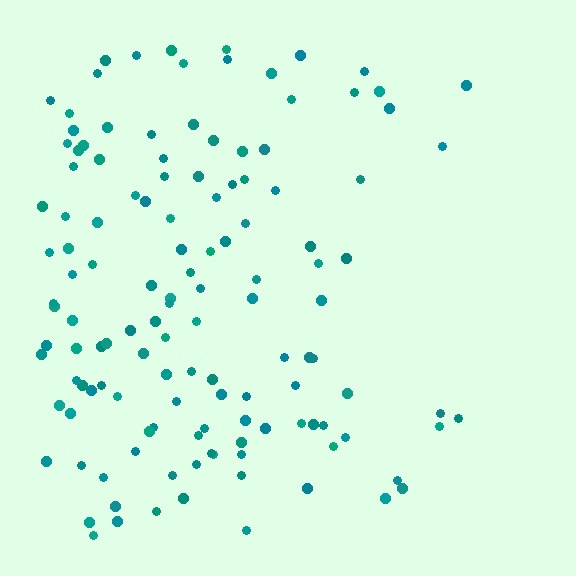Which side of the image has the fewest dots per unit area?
The right.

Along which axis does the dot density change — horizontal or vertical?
Horizontal.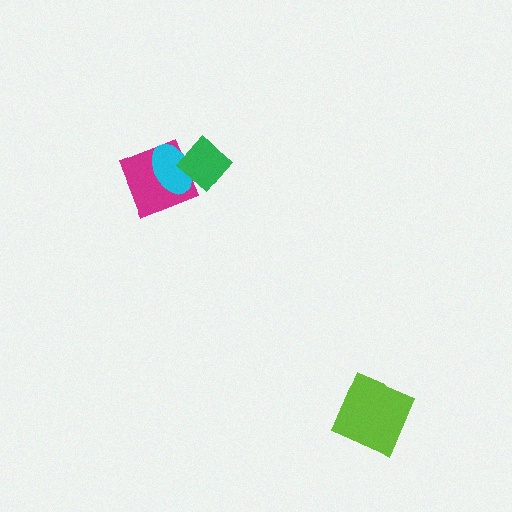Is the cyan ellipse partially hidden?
Yes, it is partially covered by another shape.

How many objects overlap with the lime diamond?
0 objects overlap with the lime diamond.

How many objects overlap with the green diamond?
2 objects overlap with the green diamond.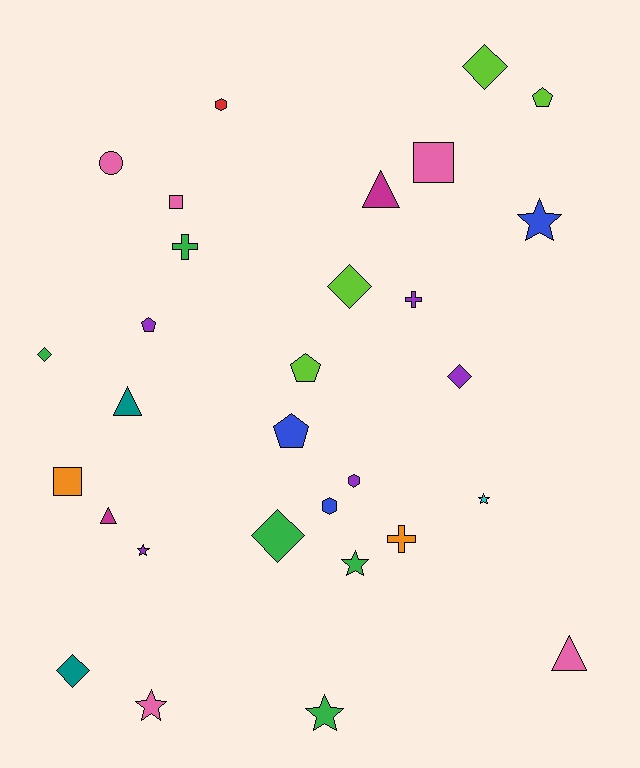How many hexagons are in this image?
There are 3 hexagons.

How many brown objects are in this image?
There are no brown objects.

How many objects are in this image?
There are 30 objects.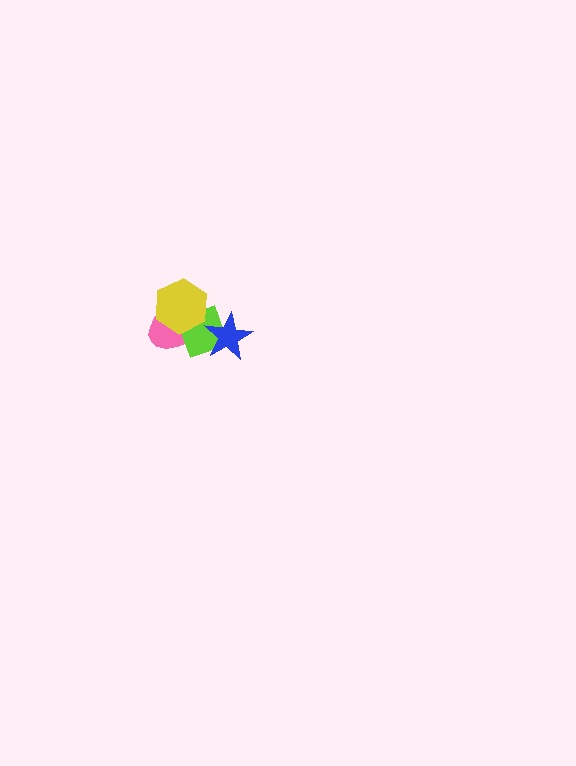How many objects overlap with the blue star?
1 object overlaps with the blue star.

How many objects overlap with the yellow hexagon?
2 objects overlap with the yellow hexagon.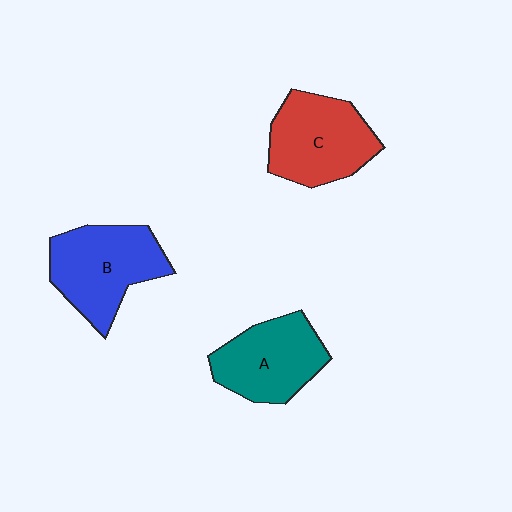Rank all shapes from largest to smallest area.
From largest to smallest: B (blue), C (red), A (teal).